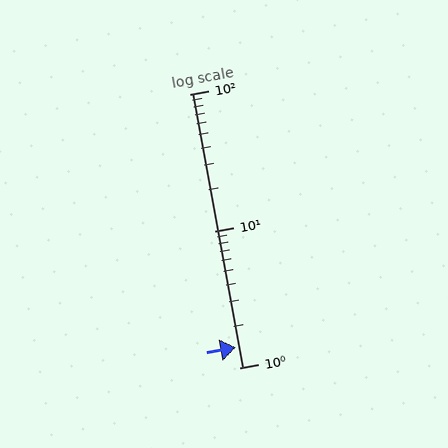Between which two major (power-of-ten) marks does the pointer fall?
The pointer is between 1 and 10.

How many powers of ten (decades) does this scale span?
The scale spans 2 decades, from 1 to 100.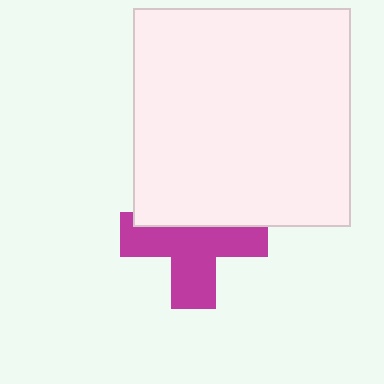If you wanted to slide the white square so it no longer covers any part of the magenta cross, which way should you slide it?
Slide it up — that is the most direct way to separate the two shapes.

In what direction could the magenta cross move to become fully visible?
The magenta cross could move down. That would shift it out from behind the white square entirely.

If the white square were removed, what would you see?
You would see the complete magenta cross.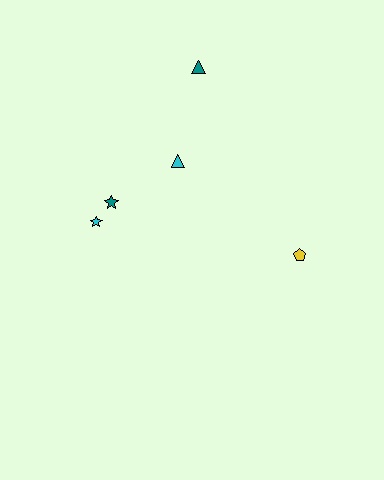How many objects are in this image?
There are 5 objects.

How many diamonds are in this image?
There are no diamonds.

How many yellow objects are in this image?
There is 1 yellow object.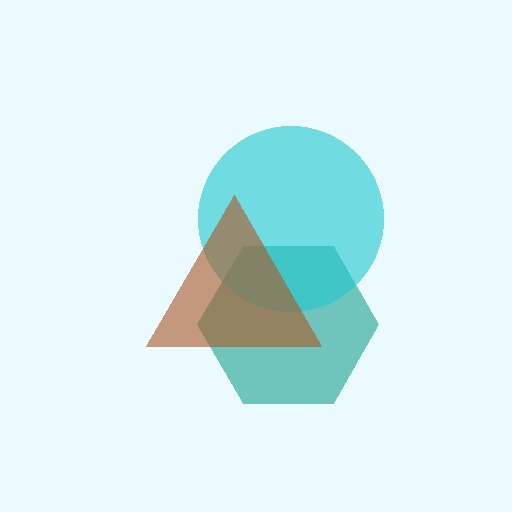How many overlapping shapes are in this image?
There are 3 overlapping shapes in the image.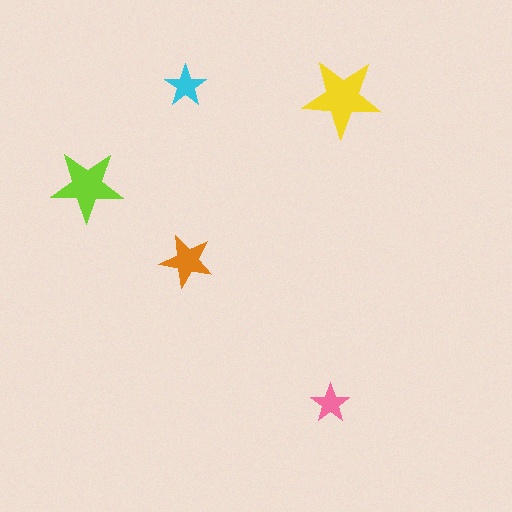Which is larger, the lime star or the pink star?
The lime one.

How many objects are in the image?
There are 5 objects in the image.